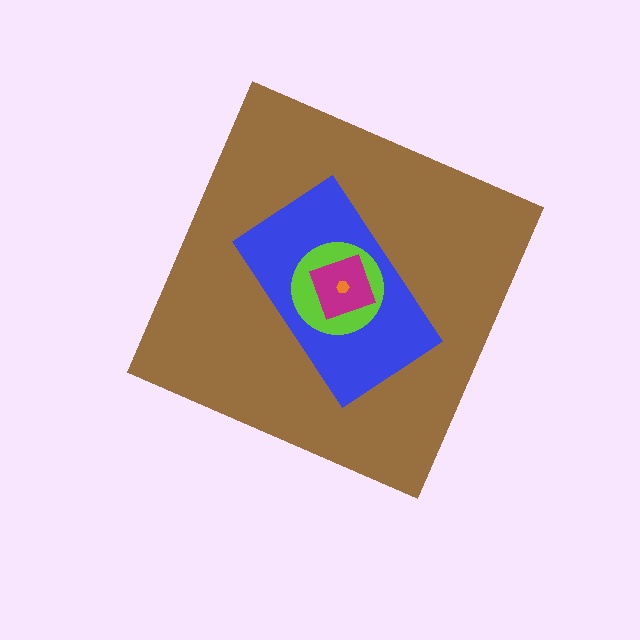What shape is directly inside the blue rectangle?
The lime circle.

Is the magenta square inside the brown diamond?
Yes.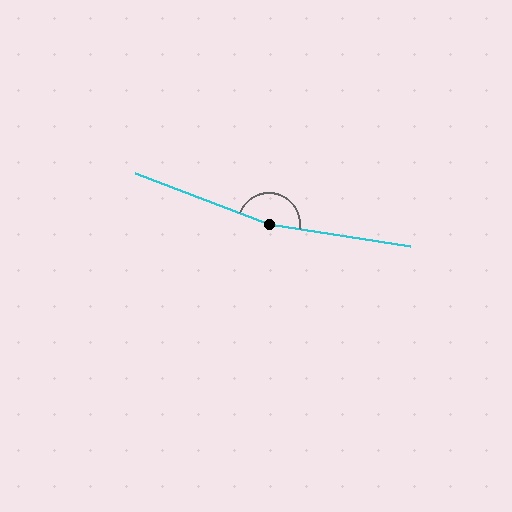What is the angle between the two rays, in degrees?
Approximately 168 degrees.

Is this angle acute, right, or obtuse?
It is obtuse.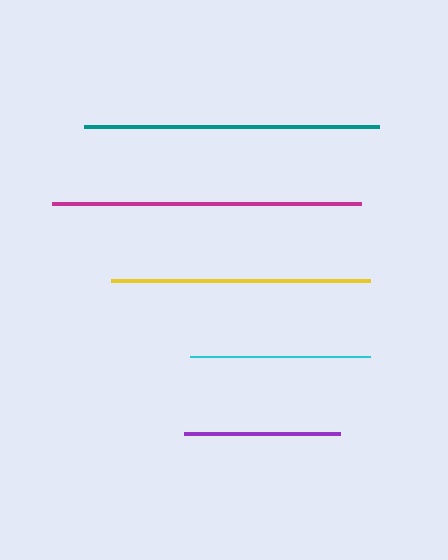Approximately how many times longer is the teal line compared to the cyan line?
The teal line is approximately 1.6 times the length of the cyan line.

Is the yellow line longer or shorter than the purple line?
The yellow line is longer than the purple line.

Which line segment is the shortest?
The purple line is the shortest at approximately 156 pixels.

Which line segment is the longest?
The magenta line is the longest at approximately 309 pixels.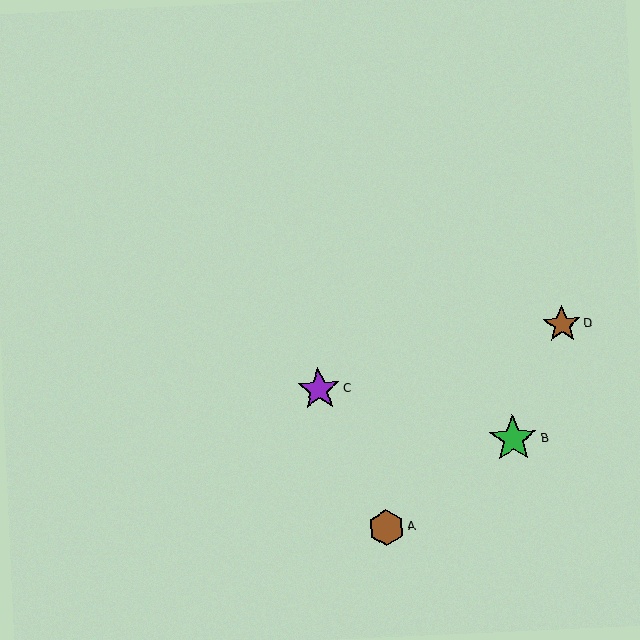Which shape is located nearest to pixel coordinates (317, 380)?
The purple star (labeled C) at (319, 389) is nearest to that location.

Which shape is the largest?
The green star (labeled B) is the largest.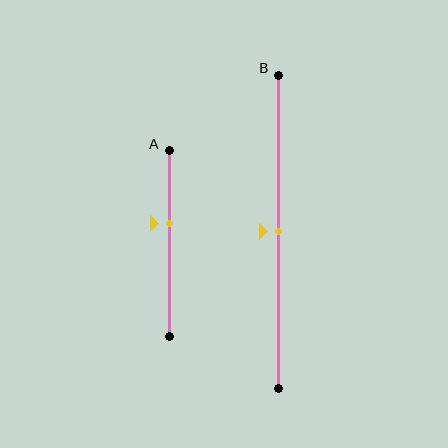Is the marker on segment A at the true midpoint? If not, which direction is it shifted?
No, the marker on segment A is shifted upward by about 11% of the segment length.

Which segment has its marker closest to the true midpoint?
Segment B has its marker closest to the true midpoint.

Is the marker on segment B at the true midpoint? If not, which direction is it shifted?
Yes, the marker on segment B is at the true midpoint.